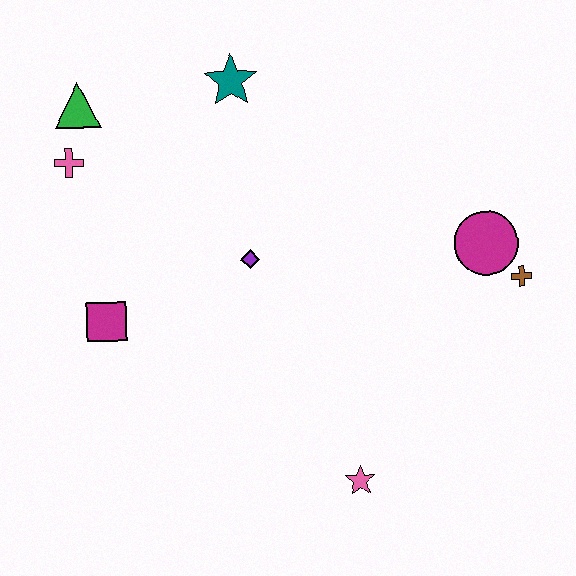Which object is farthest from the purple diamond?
The brown cross is farthest from the purple diamond.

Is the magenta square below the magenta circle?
Yes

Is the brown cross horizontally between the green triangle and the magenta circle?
No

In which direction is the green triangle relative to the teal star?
The green triangle is to the left of the teal star.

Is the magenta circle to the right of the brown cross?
No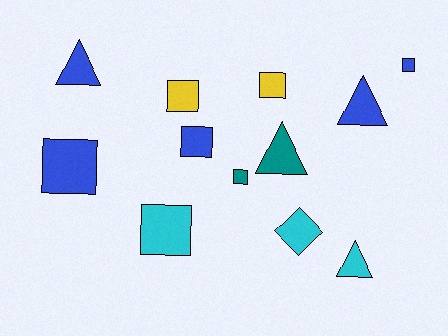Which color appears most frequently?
Blue, with 5 objects.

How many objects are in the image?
There are 12 objects.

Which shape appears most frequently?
Square, with 7 objects.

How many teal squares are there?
There is 1 teal square.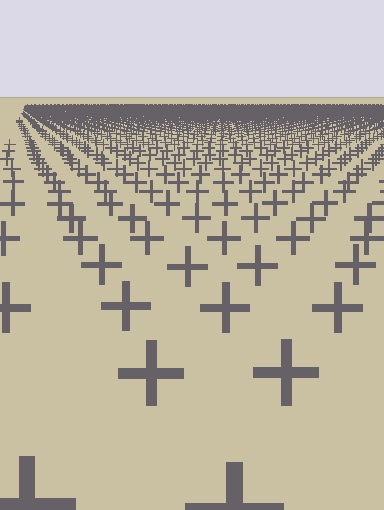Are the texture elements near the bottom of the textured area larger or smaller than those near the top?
Larger. Near the bottom, elements are closer to the viewer and appear at a bigger on-screen size.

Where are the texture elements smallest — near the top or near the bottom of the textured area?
Near the top.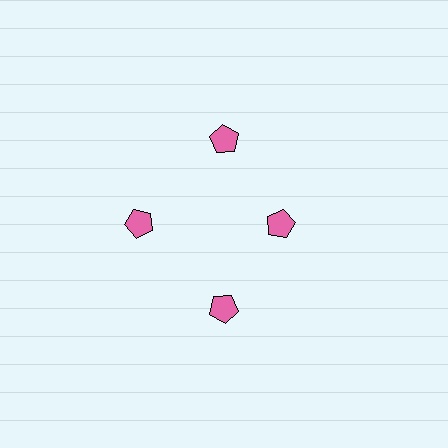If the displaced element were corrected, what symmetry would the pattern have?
It would have 4-fold rotational symmetry — the pattern would map onto itself every 90 degrees.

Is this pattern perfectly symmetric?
No. The 4 pink pentagons are arranged in a ring, but one element near the 3 o'clock position is pulled inward toward the center, breaking the 4-fold rotational symmetry.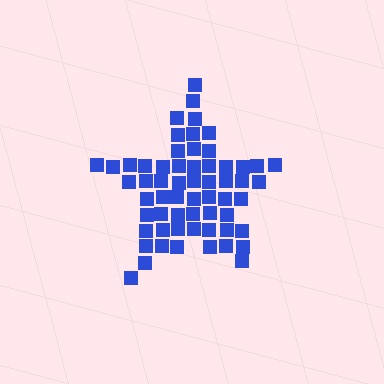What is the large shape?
The large shape is a star.